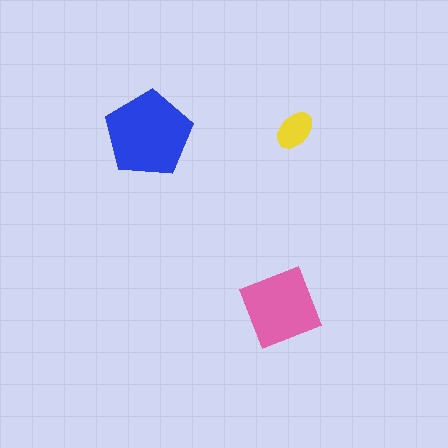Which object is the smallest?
The yellow ellipse.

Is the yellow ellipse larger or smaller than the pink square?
Smaller.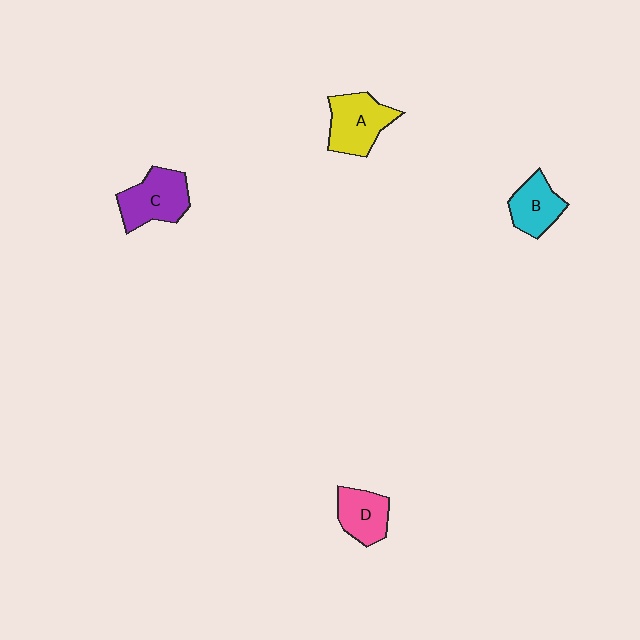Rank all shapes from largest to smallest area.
From largest to smallest: A (yellow), C (purple), D (pink), B (cyan).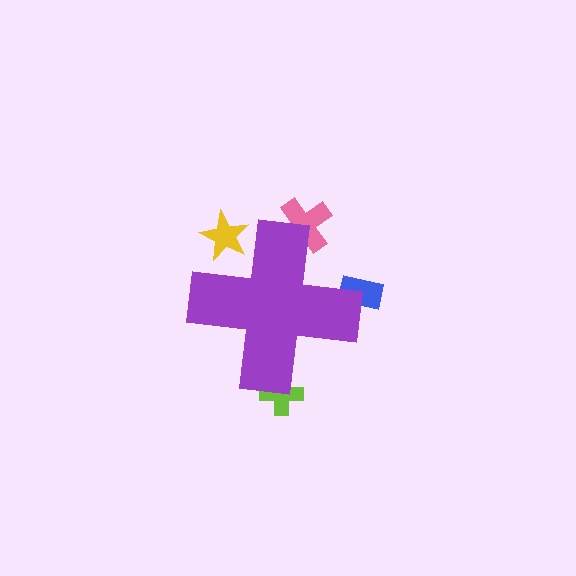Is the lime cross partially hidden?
Yes, the lime cross is partially hidden behind the purple cross.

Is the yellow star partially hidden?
Yes, the yellow star is partially hidden behind the purple cross.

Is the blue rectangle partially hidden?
Yes, the blue rectangle is partially hidden behind the purple cross.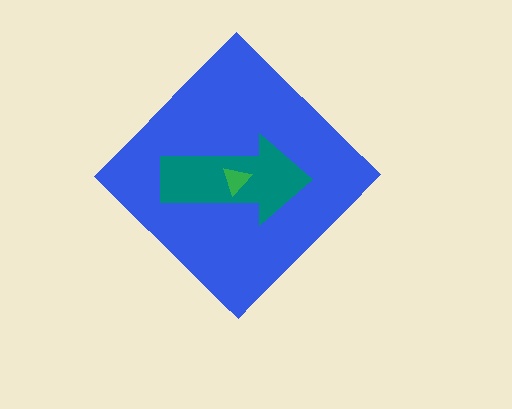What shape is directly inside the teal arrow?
The green triangle.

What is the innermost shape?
The green triangle.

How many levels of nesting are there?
3.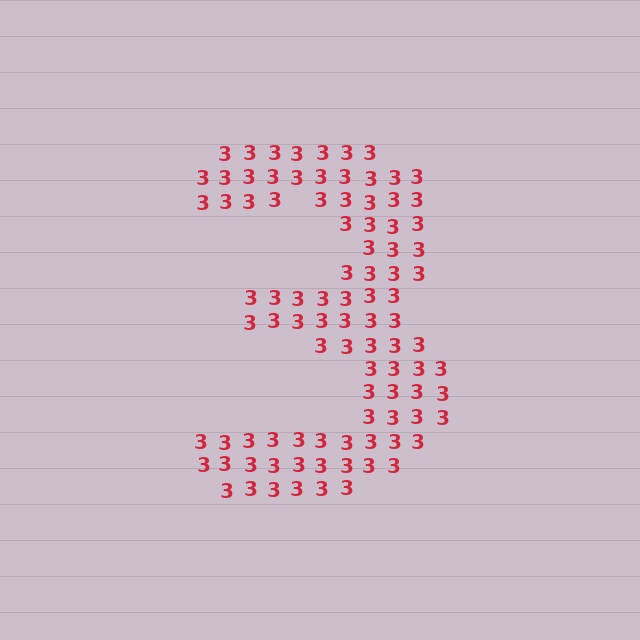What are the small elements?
The small elements are digit 3's.